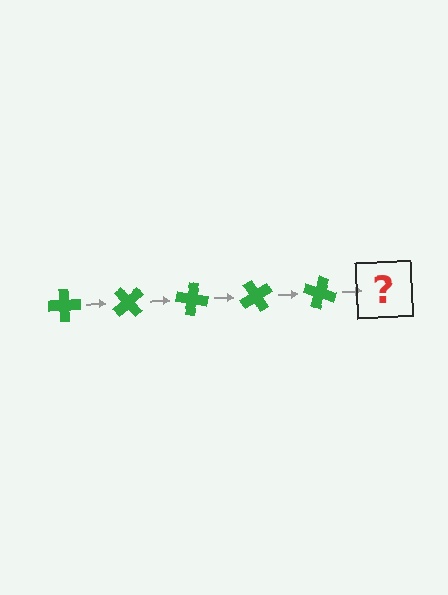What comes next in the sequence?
The next element should be a green cross rotated 250 degrees.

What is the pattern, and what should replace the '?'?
The pattern is that the cross rotates 50 degrees each step. The '?' should be a green cross rotated 250 degrees.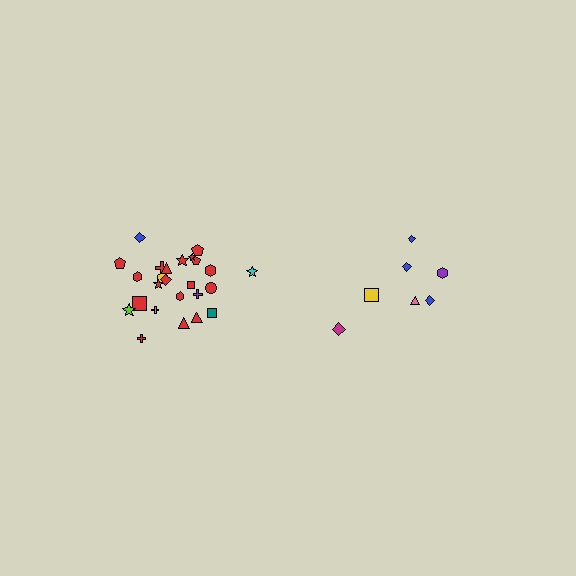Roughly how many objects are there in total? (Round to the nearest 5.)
Roughly 30 objects in total.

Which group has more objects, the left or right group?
The left group.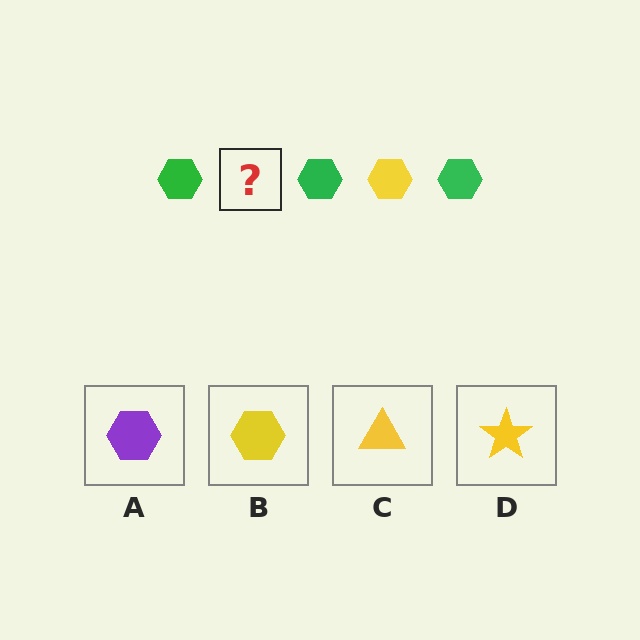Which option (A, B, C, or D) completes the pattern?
B.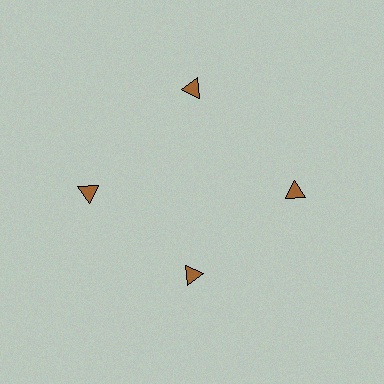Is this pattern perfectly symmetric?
No. The 4 brown triangles are arranged in a ring, but one element near the 6 o'clock position is pulled inward toward the center, breaking the 4-fold rotational symmetry.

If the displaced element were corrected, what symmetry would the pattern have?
It would have 4-fold rotational symmetry — the pattern would map onto itself every 90 degrees.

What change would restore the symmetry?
The symmetry would be restored by moving it outward, back onto the ring so that all 4 triangles sit at equal angles and equal distance from the center.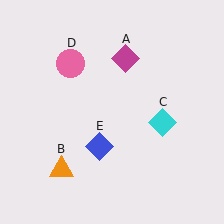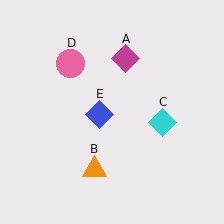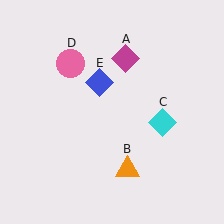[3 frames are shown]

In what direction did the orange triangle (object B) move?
The orange triangle (object B) moved right.